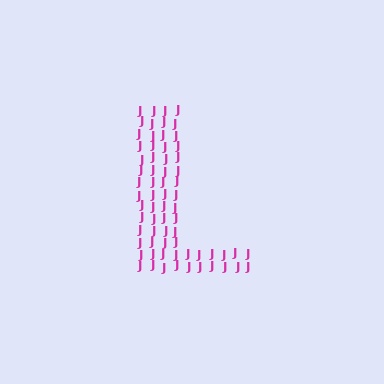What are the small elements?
The small elements are letter J's.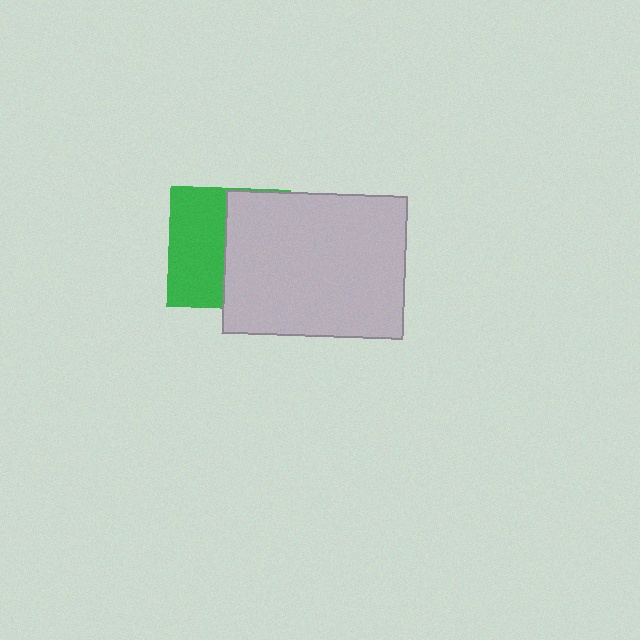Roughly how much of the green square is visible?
About half of it is visible (roughly 47%).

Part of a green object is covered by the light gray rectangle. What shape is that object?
It is a square.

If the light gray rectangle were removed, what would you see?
You would see the complete green square.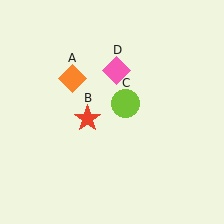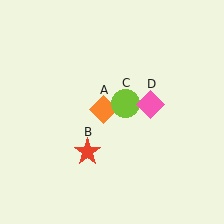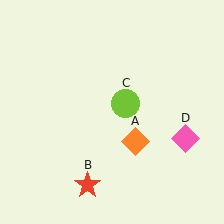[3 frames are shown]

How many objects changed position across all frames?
3 objects changed position: orange diamond (object A), red star (object B), pink diamond (object D).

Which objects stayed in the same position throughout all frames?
Lime circle (object C) remained stationary.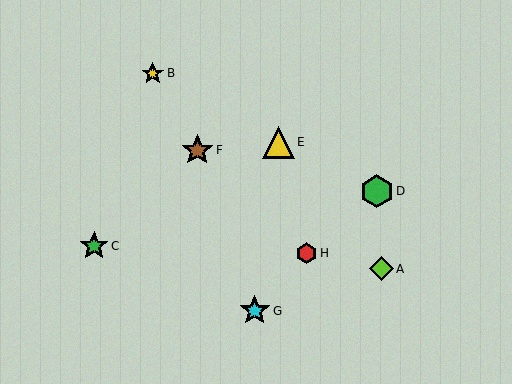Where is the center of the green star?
The center of the green star is at (94, 246).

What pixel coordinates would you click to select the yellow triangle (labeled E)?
Click at (278, 142) to select the yellow triangle E.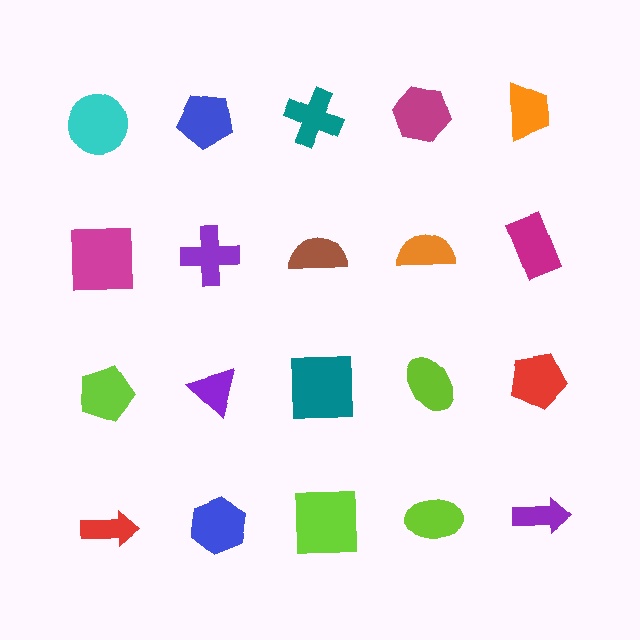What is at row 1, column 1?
A cyan circle.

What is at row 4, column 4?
A lime ellipse.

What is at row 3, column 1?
A lime pentagon.